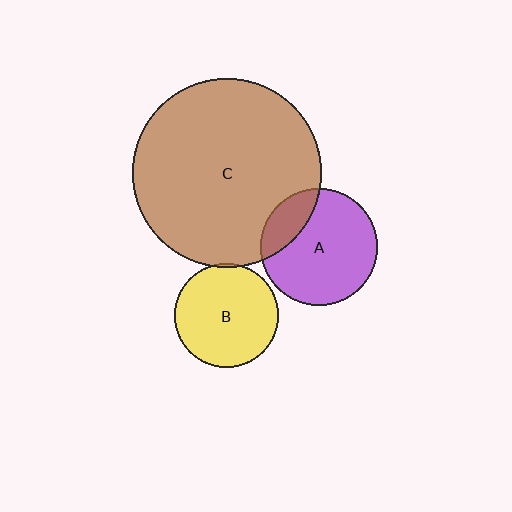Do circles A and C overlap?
Yes.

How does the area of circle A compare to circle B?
Approximately 1.2 times.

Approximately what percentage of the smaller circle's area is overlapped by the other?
Approximately 20%.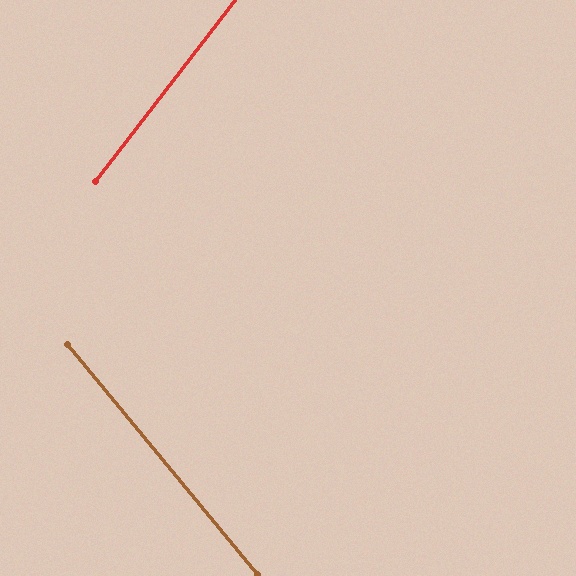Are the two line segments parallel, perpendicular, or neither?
Neither parallel nor perpendicular — they differ by about 77°.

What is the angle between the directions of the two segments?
Approximately 77 degrees.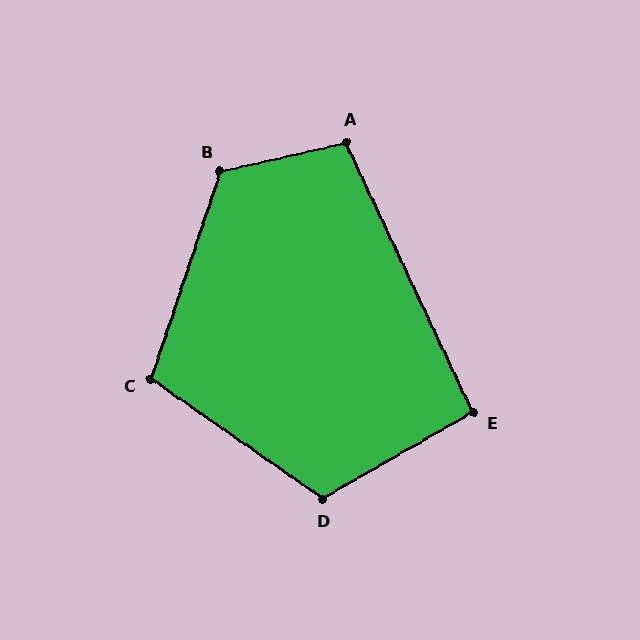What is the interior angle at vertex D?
Approximately 115 degrees (obtuse).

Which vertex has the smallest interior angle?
E, at approximately 95 degrees.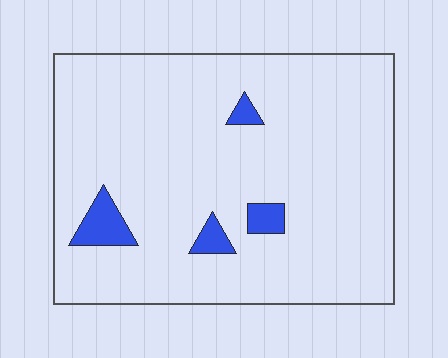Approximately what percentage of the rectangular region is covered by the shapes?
Approximately 5%.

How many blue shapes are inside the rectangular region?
4.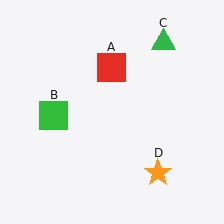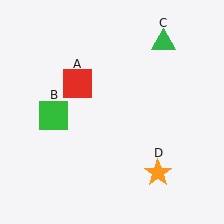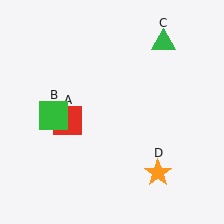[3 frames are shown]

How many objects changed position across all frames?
1 object changed position: red square (object A).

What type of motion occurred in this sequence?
The red square (object A) rotated counterclockwise around the center of the scene.